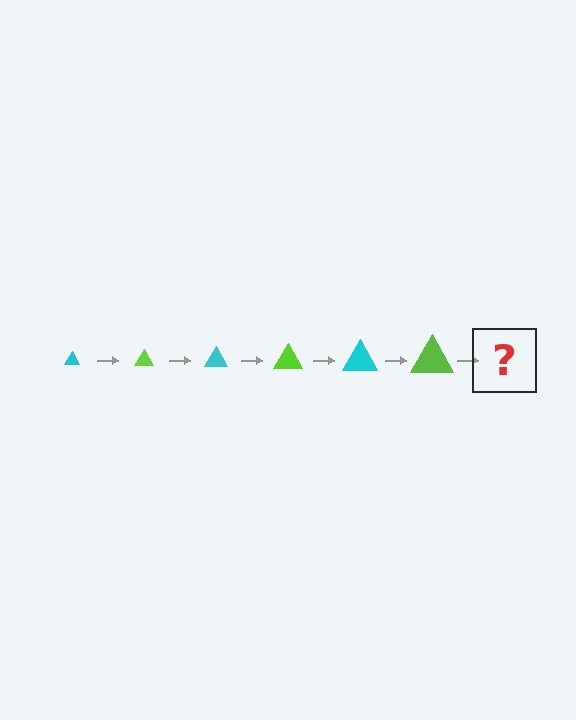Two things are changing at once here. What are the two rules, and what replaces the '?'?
The two rules are that the triangle grows larger each step and the color cycles through cyan and lime. The '?' should be a cyan triangle, larger than the previous one.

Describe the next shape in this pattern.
It should be a cyan triangle, larger than the previous one.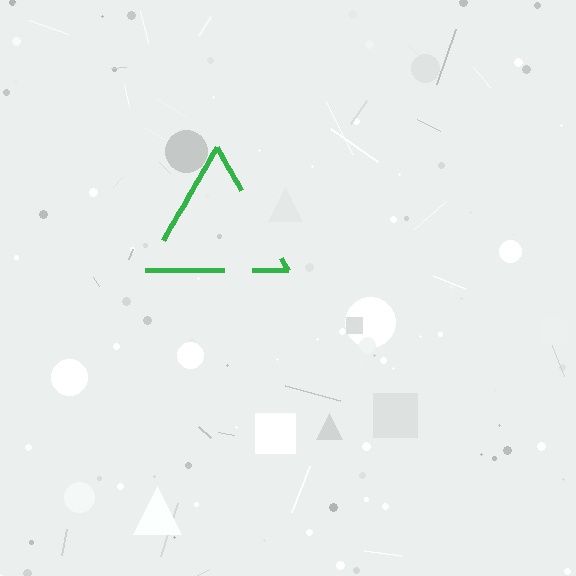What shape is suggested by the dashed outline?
The dashed outline suggests a triangle.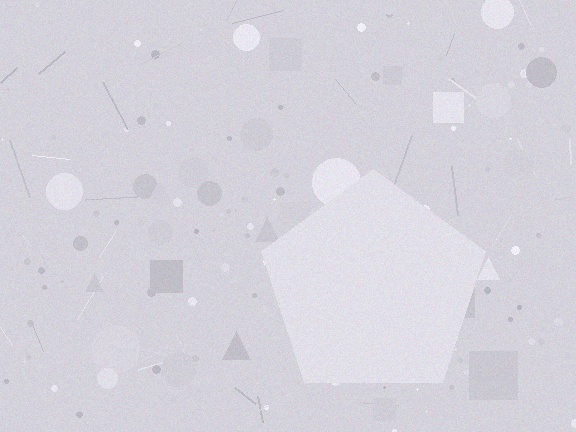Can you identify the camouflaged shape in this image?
The camouflaged shape is a pentagon.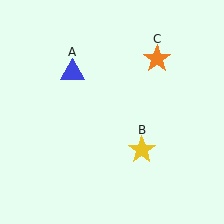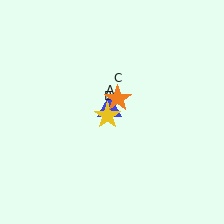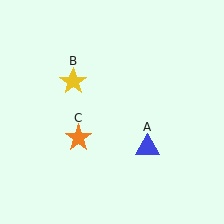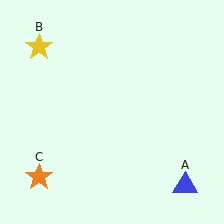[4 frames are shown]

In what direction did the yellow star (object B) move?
The yellow star (object B) moved up and to the left.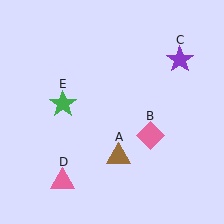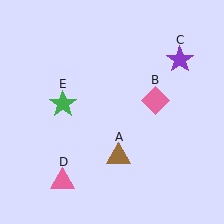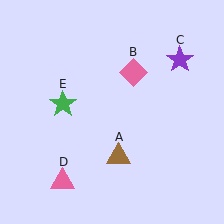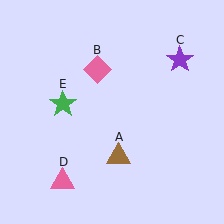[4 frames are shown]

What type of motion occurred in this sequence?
The pink diamond (object B) rotated counterclockwise around the center of the scene.